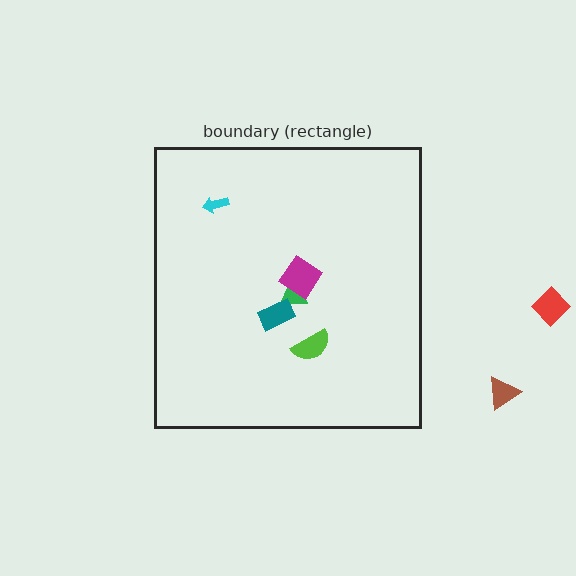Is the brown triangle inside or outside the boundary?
Outside.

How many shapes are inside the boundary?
5 inside, 2 outside.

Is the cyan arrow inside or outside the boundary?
Inside.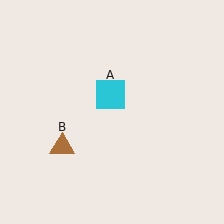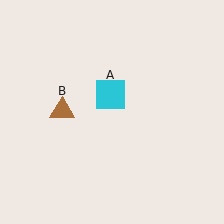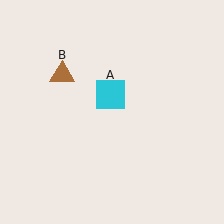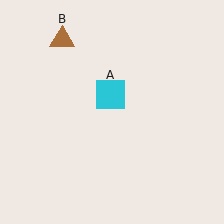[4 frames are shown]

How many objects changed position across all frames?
1 object changed position: brown triangle (object B).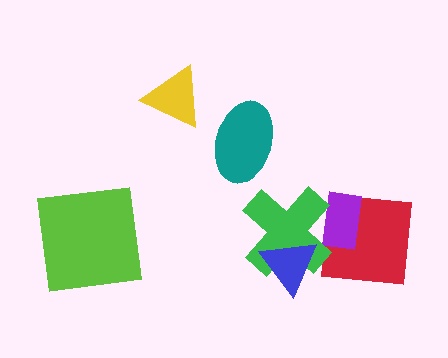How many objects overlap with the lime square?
0 objects overlap with the lime square.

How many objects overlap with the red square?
2 objects overlap with the red square.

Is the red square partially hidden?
Yes, it is partially covered by another shape.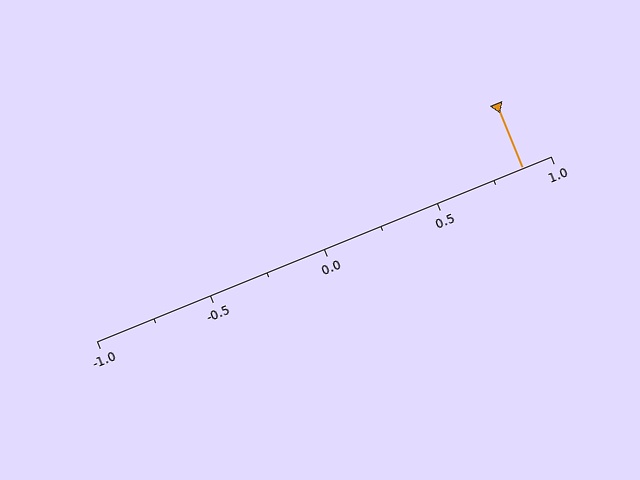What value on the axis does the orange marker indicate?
The marker indicates approximately 0.88.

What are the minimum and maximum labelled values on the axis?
The axis runs from -1.0 to 1.0.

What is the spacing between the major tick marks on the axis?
The major ticks are spaced 0.5 apart.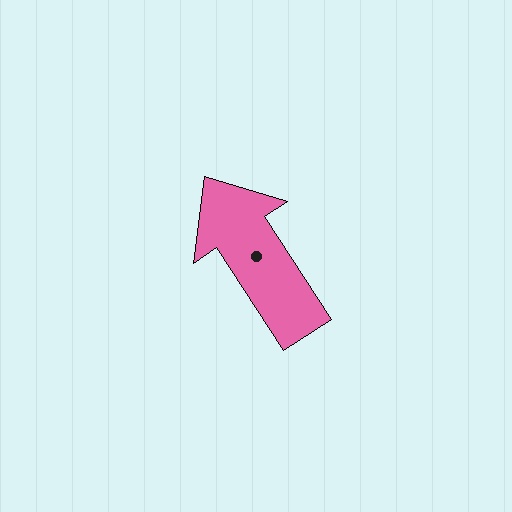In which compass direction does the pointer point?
Northwest.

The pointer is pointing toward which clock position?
Roughly 11 o'clock.